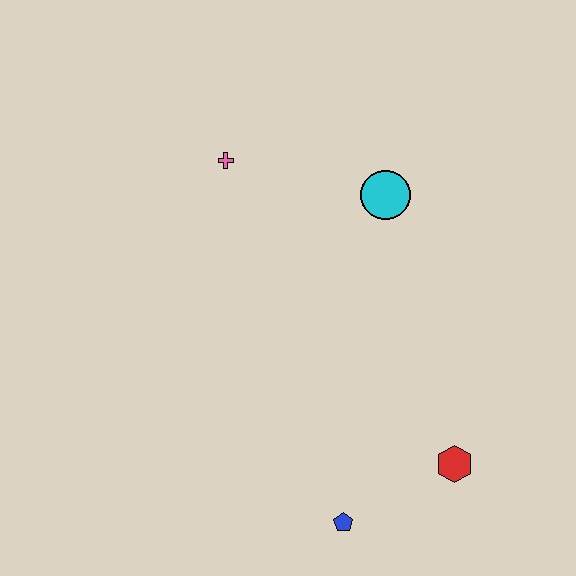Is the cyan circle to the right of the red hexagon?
No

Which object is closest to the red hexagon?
The blue pentagon is closest to the red hexagon.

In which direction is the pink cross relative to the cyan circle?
The pink cross is to the left of the cyan circle.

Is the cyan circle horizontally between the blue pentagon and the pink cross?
No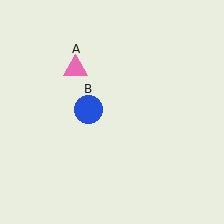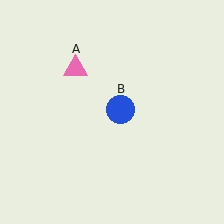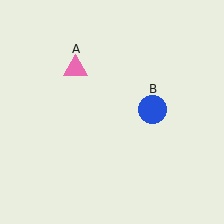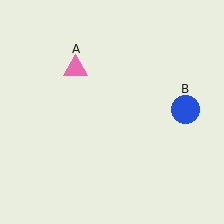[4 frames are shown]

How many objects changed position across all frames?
1 object changed position: blue circle (object B).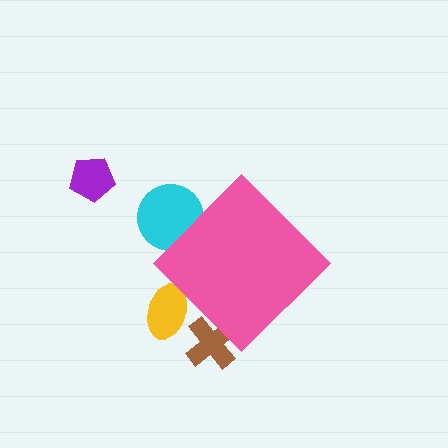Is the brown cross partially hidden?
Yes, the brown cross is partially hidden behind the pink diamond.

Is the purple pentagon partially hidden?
No, the purple pentagon is fully visible.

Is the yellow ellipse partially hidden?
Yes, the yellow ellipse is partially hidden behind the pink diamond.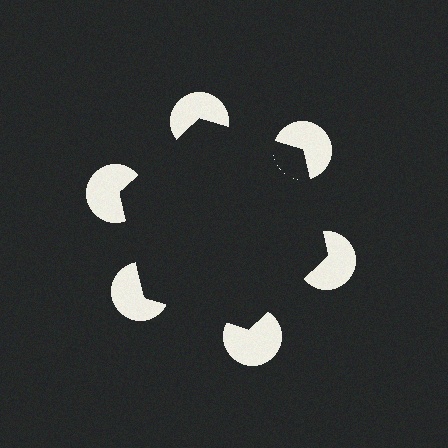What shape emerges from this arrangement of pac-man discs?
An illusory hexagon — its edges are inferred from the aligned wedge cuts in the pac-man discs, not physically drawn.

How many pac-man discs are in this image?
There are 6 — one at each vertex of the illusory hexagon.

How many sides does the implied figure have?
6 sides.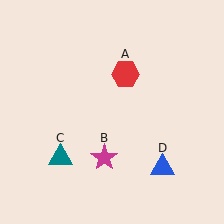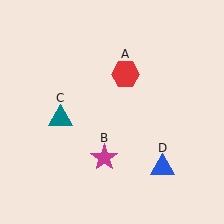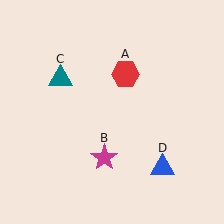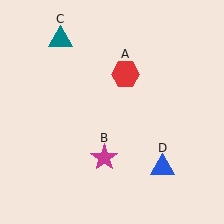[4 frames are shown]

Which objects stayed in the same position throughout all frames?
Red hexagon (object A) and magenta star (object B) and blue triangle (object D) remained stationary.